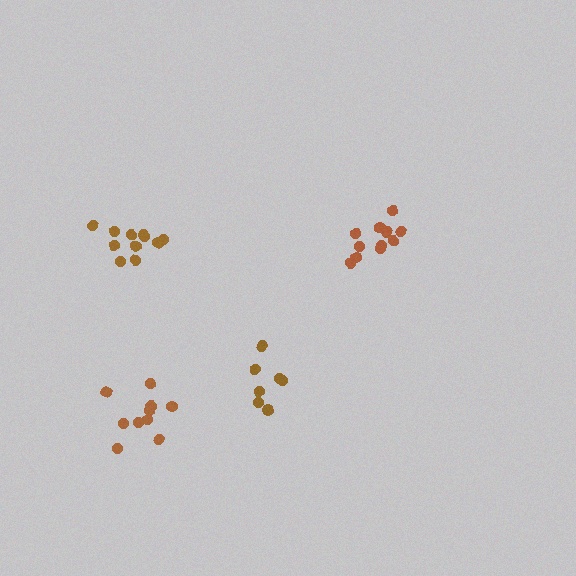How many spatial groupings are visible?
There are 4 spatial groupings.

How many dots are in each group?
Group 1: 11 dots, Group 2: 11 dots, Group 3: 11 dots, Group 4: 7 dots (40 total).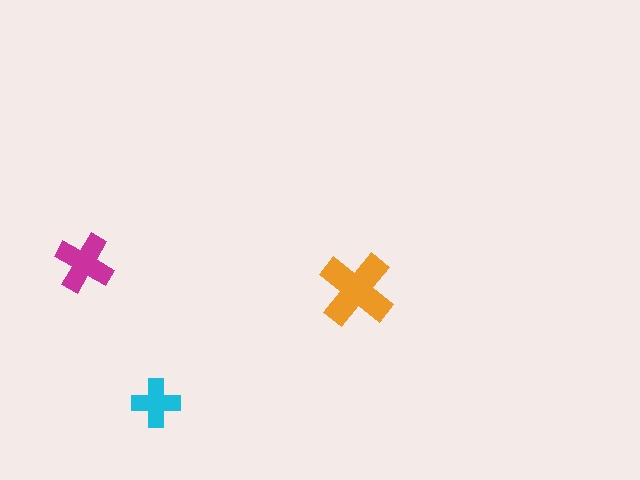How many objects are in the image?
There are 3 objects in the image.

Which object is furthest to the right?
The orange cross is rightmost.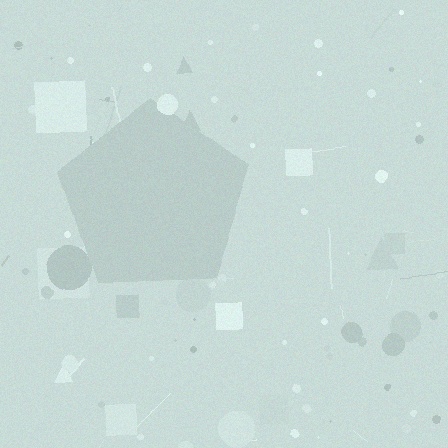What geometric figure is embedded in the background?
A pentagon is embedded in the background.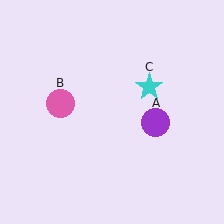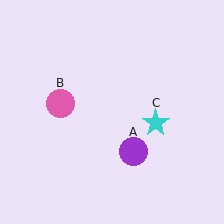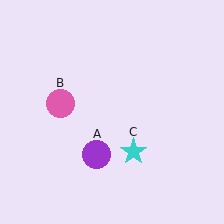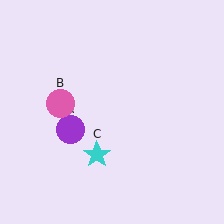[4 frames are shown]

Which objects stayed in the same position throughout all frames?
Pink circle (object B) remained stationary.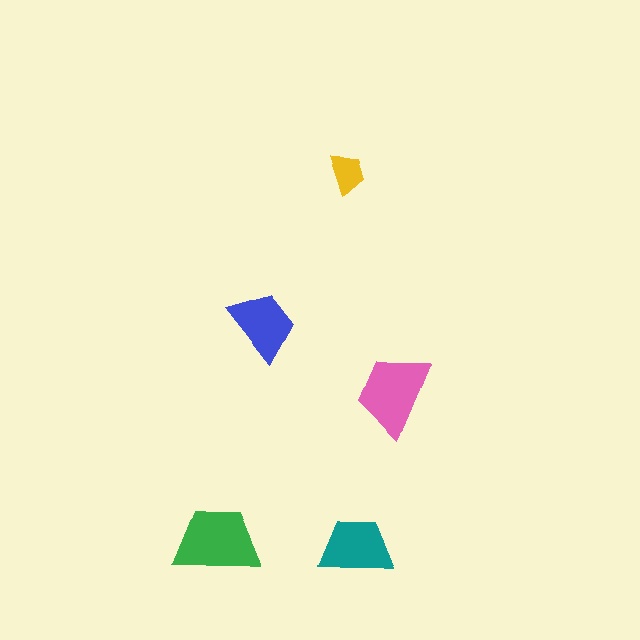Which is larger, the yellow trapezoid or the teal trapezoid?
The teal one.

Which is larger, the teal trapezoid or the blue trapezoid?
The teal one.